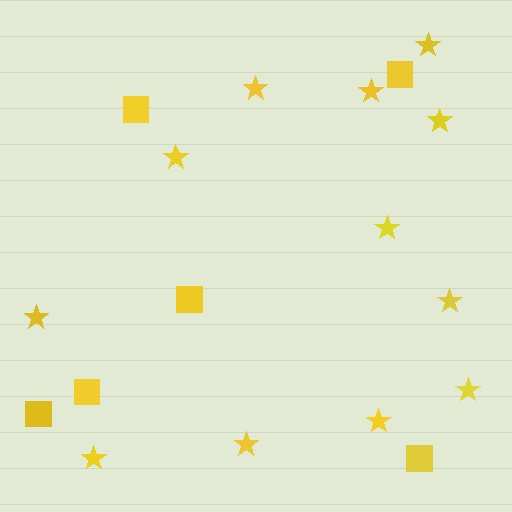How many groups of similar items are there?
There are 2 groups: one group of stars (12) and one group of squares (6).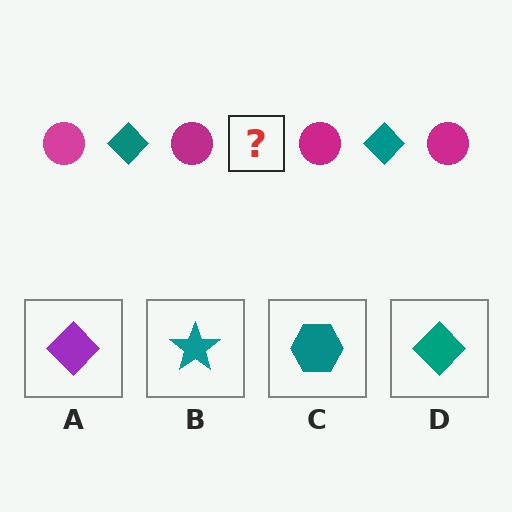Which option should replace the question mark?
Option D.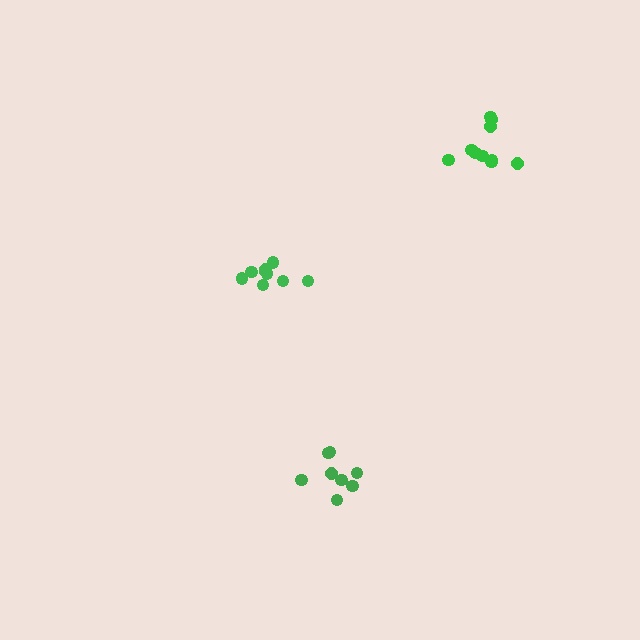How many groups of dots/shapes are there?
There are 3 groups.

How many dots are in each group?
Group 1: 9 dots, Group 2: 10 dots, Group 3: 8 dots (27 total).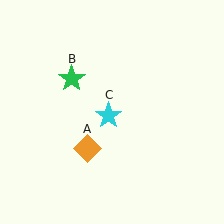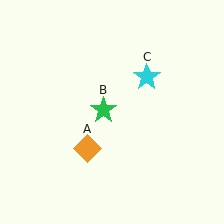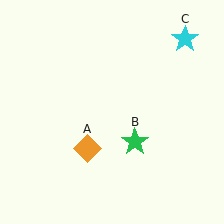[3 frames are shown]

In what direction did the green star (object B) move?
The green star (object B) moved down and to the right.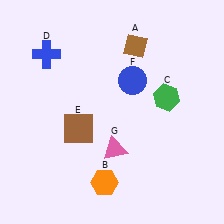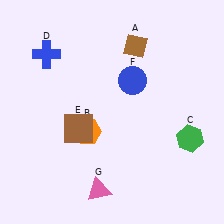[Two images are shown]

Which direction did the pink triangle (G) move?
The pink triangle (G) moved down.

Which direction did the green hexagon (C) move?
The green hexagon (C) moved down.